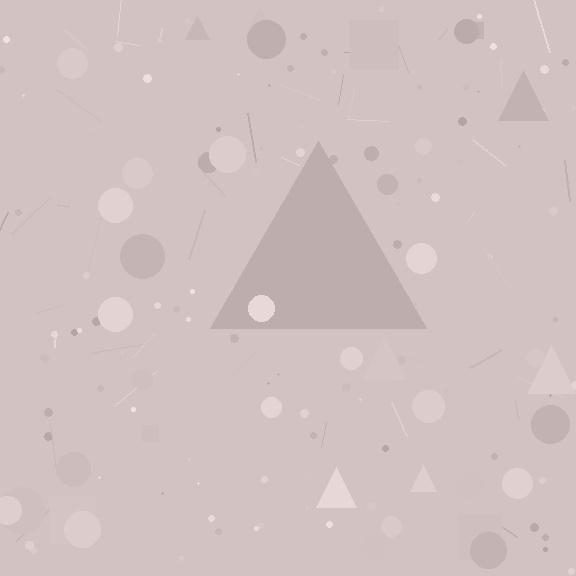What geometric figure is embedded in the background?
A triangle is embedded in the background.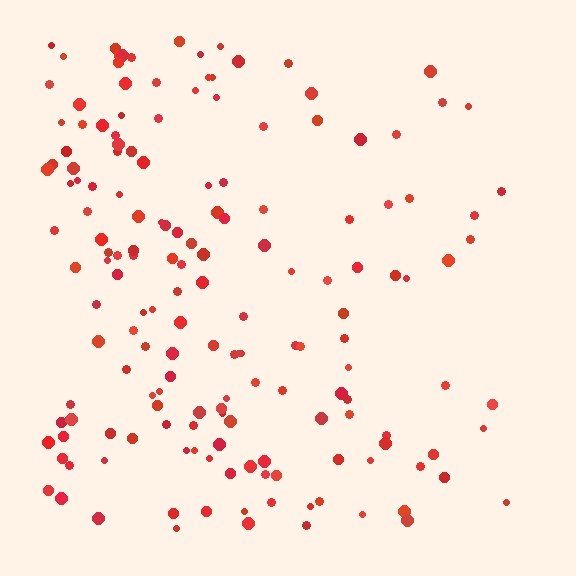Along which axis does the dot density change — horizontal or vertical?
Horizontal.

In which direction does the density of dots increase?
From right to left, with the left side densest.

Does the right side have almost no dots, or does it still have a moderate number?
Still a moderate number, just noticeably fewer than the left.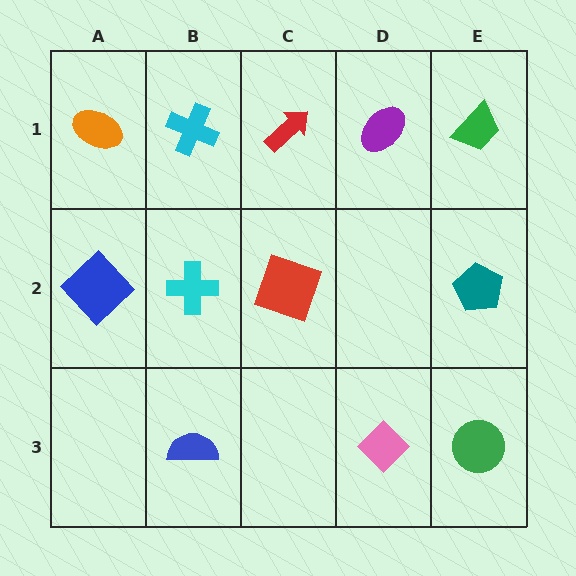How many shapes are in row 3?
3 shapes.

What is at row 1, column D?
A purple ellipse.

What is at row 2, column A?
A blue diamond.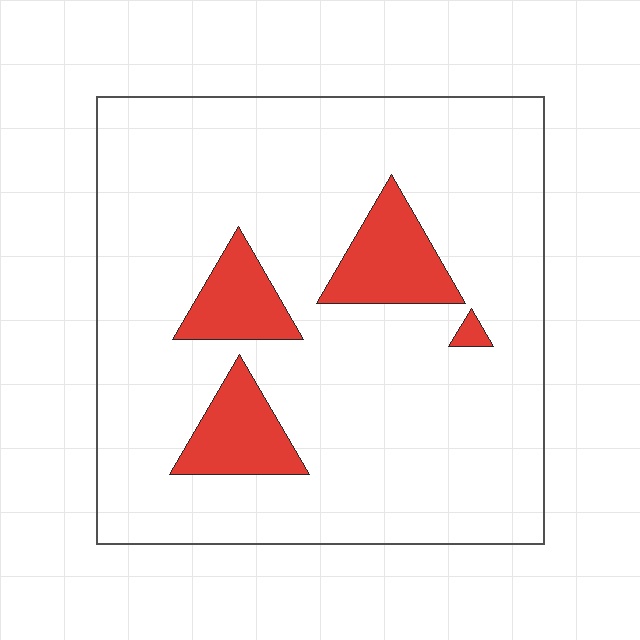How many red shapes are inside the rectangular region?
4.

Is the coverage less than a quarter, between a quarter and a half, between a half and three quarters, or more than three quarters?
Less than a quarter.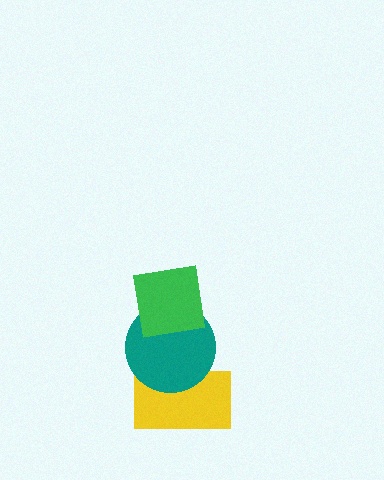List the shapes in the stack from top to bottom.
From top to bottom: the green square, the teal circle, the yellow rectangle.